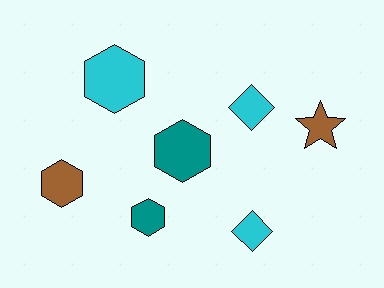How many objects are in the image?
There are 7 objects.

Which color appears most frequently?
Cyan, with 3 objects.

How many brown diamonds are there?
There are no brown diamonds.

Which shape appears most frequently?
Hexagon, with 4 objects.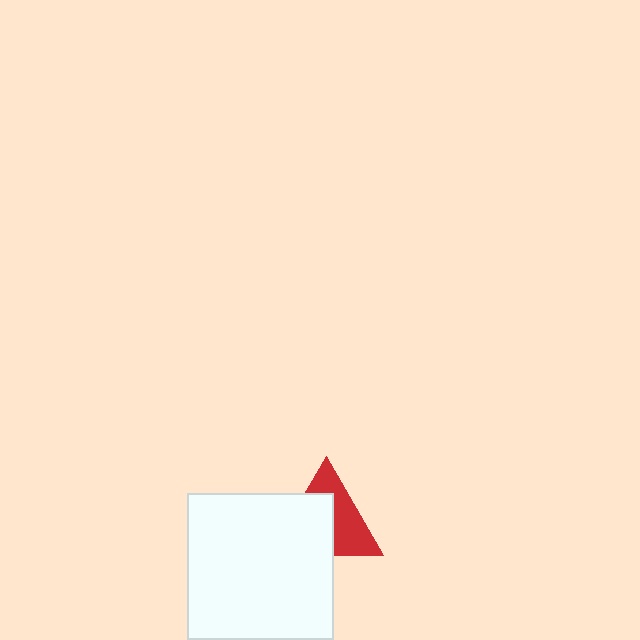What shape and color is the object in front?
The object in front is a white square.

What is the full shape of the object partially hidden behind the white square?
The partially hidden object is a red triangle.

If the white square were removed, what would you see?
You would see the complete red triangle.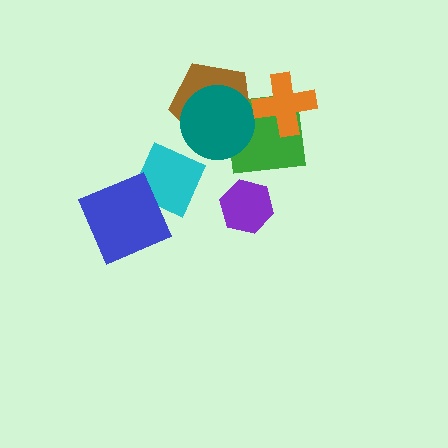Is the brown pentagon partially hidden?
Yes, it is partially covered by another shape.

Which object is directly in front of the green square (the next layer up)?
The brown pentagon is directly in front of the green square.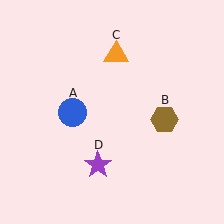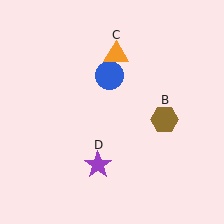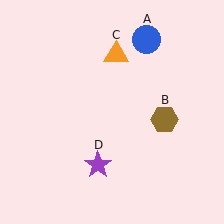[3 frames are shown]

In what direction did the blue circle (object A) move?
The blue circle (object A) moved up and to the right.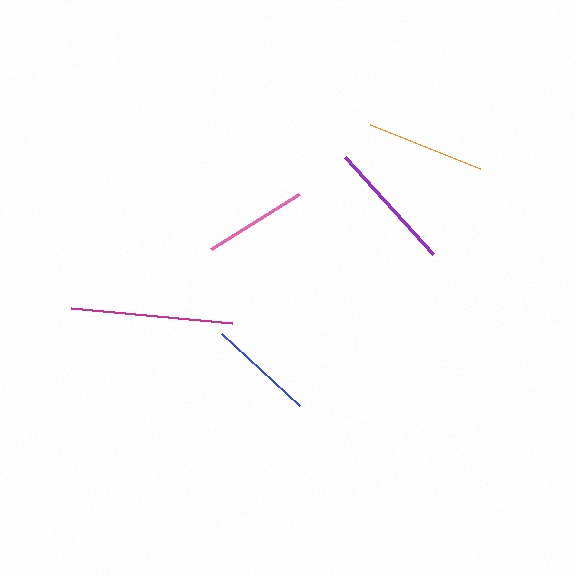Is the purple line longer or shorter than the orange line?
The purple line is longer than the orange line.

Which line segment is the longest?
The magenta line is the longest at approximately 162 pixels.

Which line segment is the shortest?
The pink line is the shortest at approximately 104 pixels.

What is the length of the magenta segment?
The magenta segment is approximately 162 pixels long.